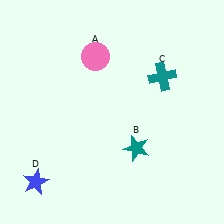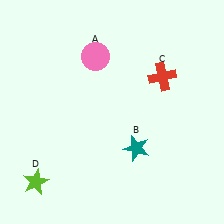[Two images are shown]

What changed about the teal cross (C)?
In Image 1, C is teal. In Image 2, it changed to red.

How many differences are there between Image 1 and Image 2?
There are 2 differences between the two images.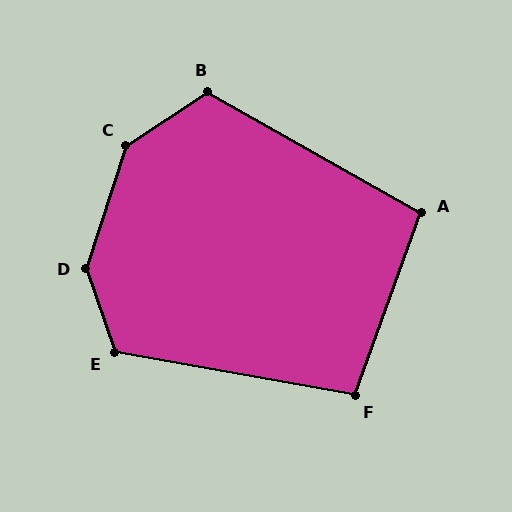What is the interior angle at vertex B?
Approximately 118 degrees (obtuse).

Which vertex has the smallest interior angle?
A, at approximately 100 degrees.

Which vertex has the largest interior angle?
D, at approximately 143 degrees.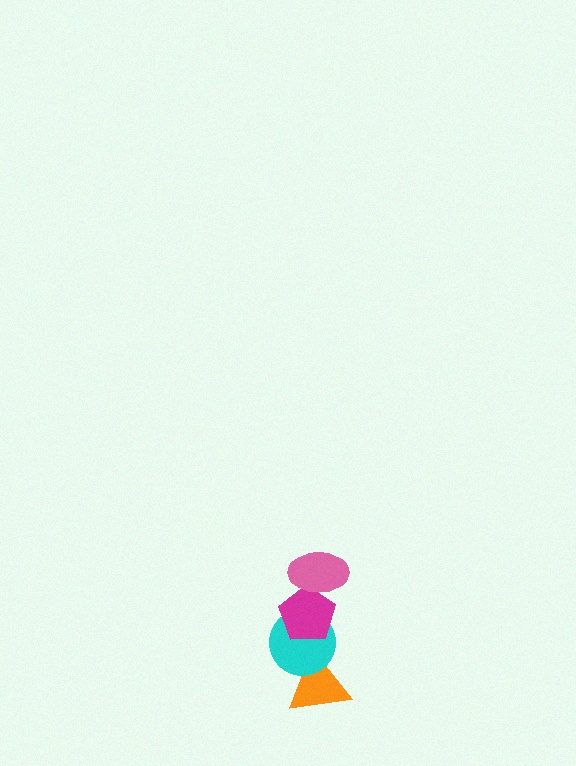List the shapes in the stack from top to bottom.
From top to bottom: the pink ellipse, the magenta pentagon, the cyan circle, the orange triangle.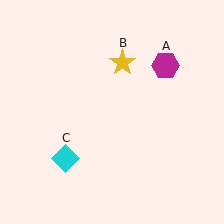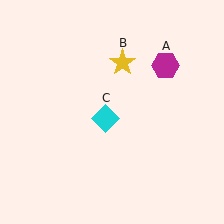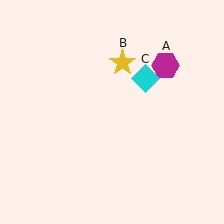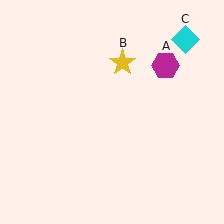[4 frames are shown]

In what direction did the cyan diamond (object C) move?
The cyan diamond (object C) moved up and to the right.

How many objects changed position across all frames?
1 object changed position: cyan diamond (object C).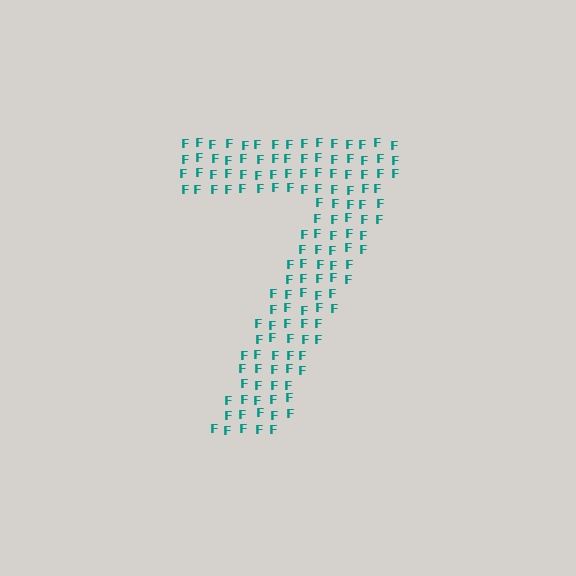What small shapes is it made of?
It is made of small letter F's.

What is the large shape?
The large shape is the digit 7.